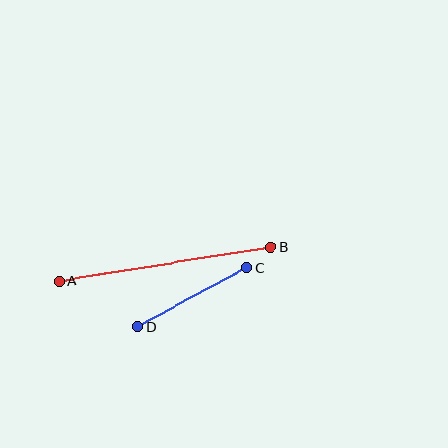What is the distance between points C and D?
The distance is approximately 124 pixels.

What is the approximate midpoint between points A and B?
The midpoint is at approximately (165, 264) pixels.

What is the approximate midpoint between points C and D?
The midpoint is at approximately (192, 297) pixels.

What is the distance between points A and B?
The distance is approximately 215 pixels.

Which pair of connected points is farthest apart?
Points A and B are farthest apart.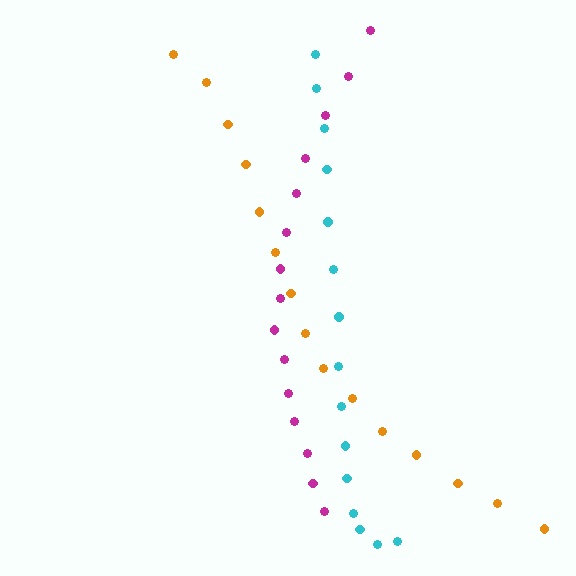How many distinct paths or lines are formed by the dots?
There are 3 distinct paths.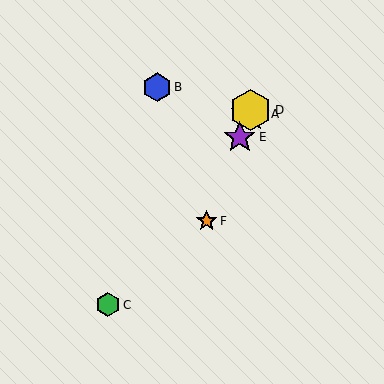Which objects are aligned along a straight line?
Objects A, D, E, F are aligned along a straight line.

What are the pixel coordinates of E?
Object E is at (240, 137).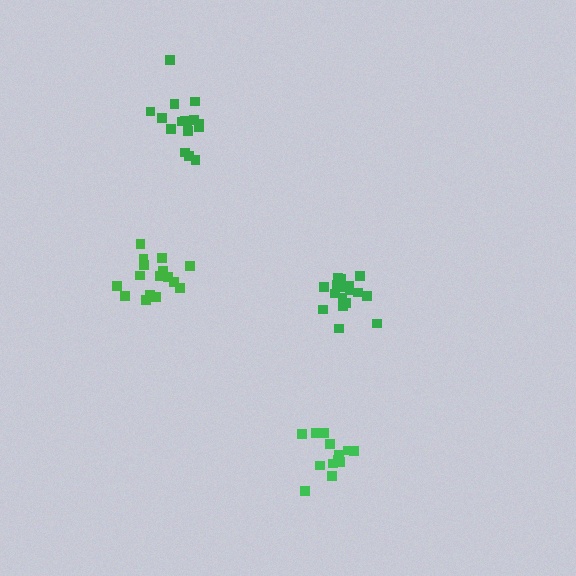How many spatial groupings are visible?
There are 4 spatial groupings.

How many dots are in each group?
Group 1: 16 dots, Group 2: 17 dots, Group 3: 16 dots, Group 4: 13 dots (62 total).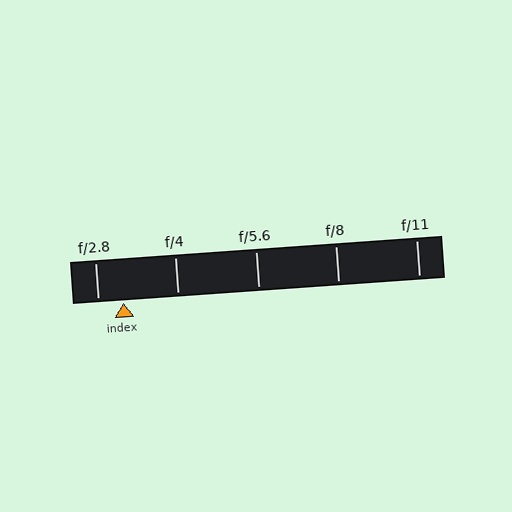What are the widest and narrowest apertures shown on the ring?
The widest aperture shown is f/2.8 and the narrowest is f/11.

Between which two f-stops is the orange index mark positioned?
The index mark is between f/2.8 and f/4.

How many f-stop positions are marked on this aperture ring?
There are 5 f-stop positions marked.